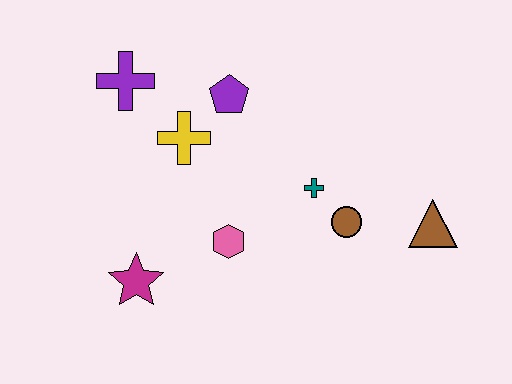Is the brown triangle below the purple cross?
Yes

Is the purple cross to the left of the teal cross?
Yes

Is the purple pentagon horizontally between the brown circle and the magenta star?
Yes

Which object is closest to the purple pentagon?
The yellow cross is closest to the purple pentagon.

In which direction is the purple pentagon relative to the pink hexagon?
The purple pentagon is above the pink hexagon.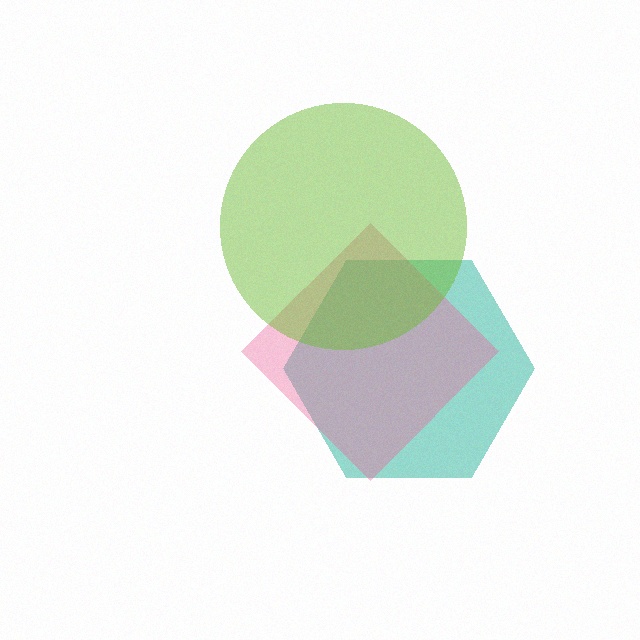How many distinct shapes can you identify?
There are 3 distinct shapes: a teal hexagon, a pink diamond, a lime circle.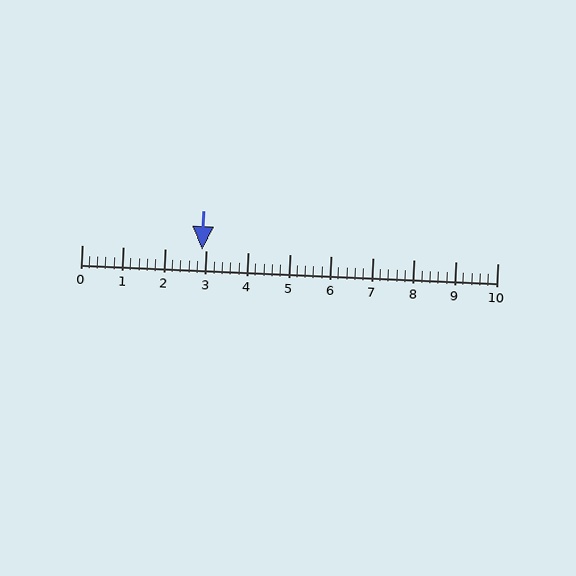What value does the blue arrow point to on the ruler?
The blue arrow points to approximately 2.9.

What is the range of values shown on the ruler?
The ruler shows values from 0 to 10.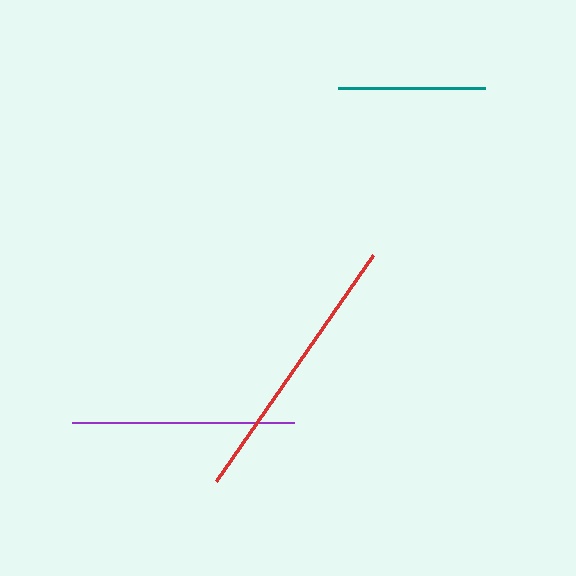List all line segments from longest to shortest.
From longest to shortest: red, purple, teal.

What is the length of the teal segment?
The teal segment is approximately 147 pixels long.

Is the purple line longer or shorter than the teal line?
The purple line is longer than the teal line.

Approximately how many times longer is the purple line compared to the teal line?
The purple line is approximately 1.5 times the length of the teal line.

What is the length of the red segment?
The red segment is approximately 275 pixels long.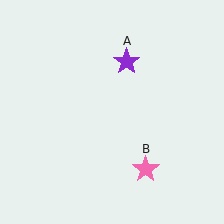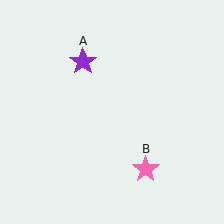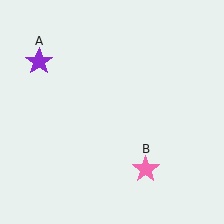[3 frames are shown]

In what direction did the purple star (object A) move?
The purple star (object A) moved left.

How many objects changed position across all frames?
1 object changed position: purple star (object A).